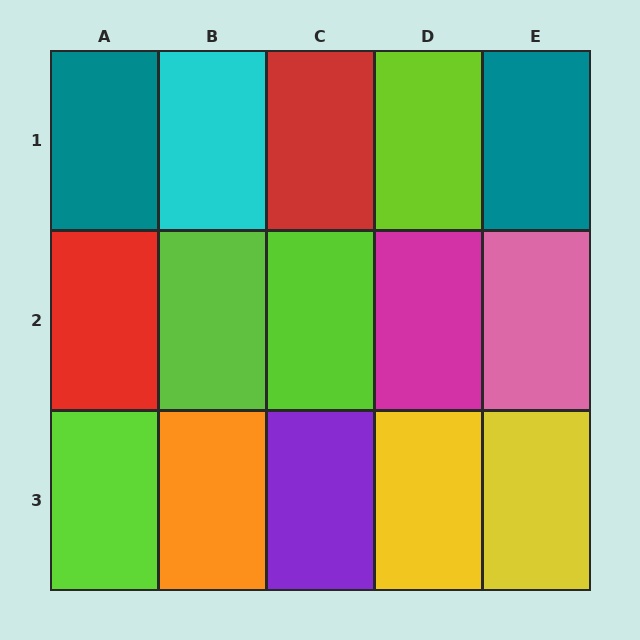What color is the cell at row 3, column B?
Orange.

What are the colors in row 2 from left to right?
Red, lime, lime, magenta, pink.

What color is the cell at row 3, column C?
Purple.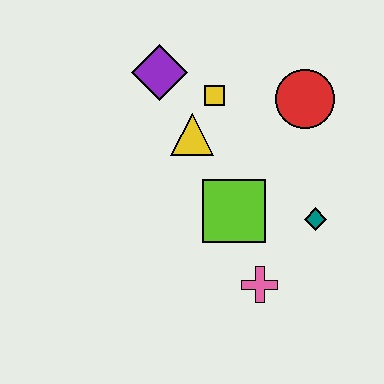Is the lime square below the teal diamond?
No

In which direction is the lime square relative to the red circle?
The lime square is below the red circle.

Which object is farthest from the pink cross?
The purple diamond is farthest from the pink cross.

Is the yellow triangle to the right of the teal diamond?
No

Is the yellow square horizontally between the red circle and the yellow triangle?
Yes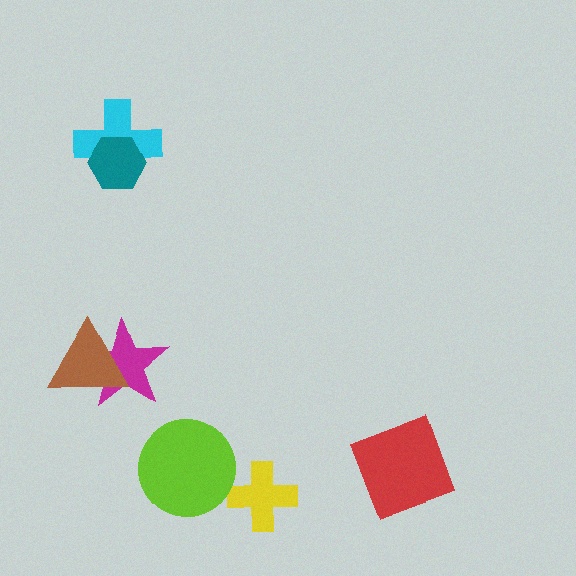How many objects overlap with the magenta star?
1 object overlaps with the magenta star.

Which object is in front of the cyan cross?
The teal hexagon is in front of the cyan cross.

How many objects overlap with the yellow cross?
0 objects overlap with the yellow cross.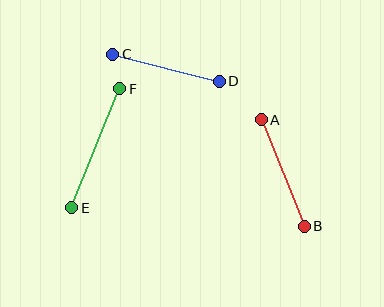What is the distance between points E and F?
The distance is approximately 128 pixels.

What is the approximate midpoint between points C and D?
The midpoint is at approximately (166, 68) pixels.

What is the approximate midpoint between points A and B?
The midpoint is at approximately (283, 173) pixels.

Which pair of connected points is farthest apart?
Points E and F are farthest apart.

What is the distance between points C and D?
The distance is approximately 110 pixels.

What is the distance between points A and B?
The distance is approximately 115 pixels.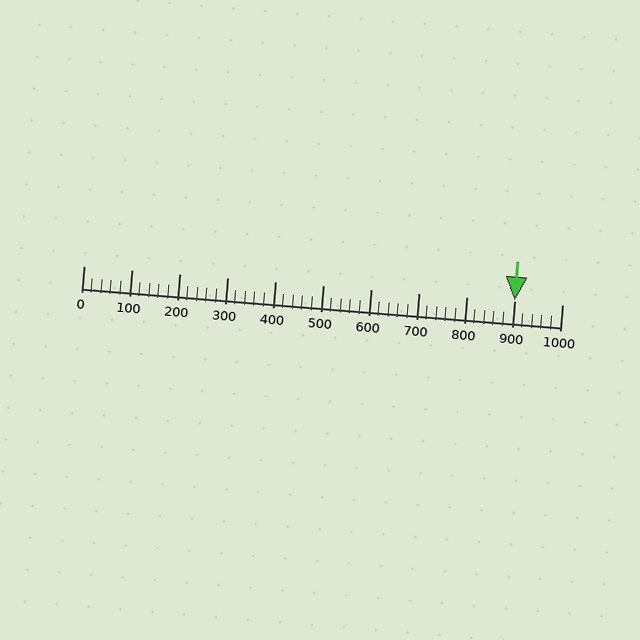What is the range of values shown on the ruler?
The ruler shows values from 0 to 1000.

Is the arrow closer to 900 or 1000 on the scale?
The arrow is closer to 900.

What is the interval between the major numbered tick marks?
The major tick marks are spaced 100 units apart.